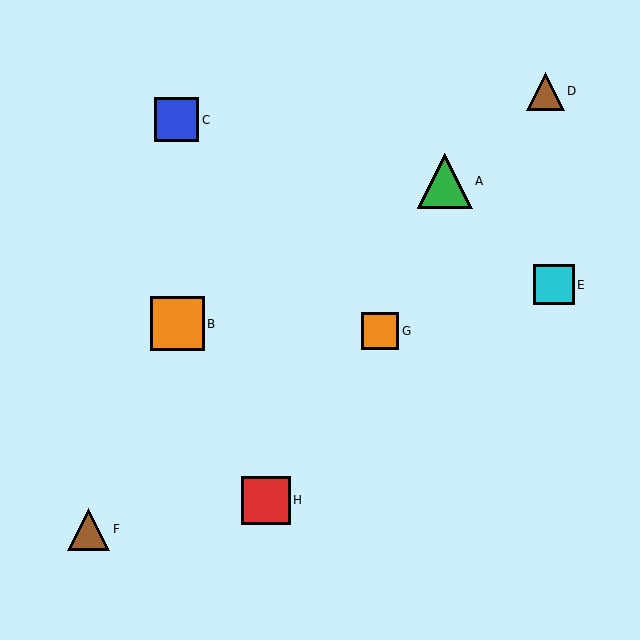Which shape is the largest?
The green triangle (labeled A) is the largest.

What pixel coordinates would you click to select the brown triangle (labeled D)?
Click at (545, 91) to select the brown triangle D.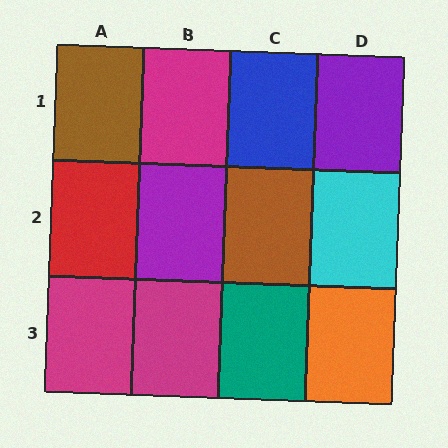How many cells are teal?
1 cell is teal.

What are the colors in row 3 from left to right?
Magenta, magenta, teal, orange.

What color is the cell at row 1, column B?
Magenta.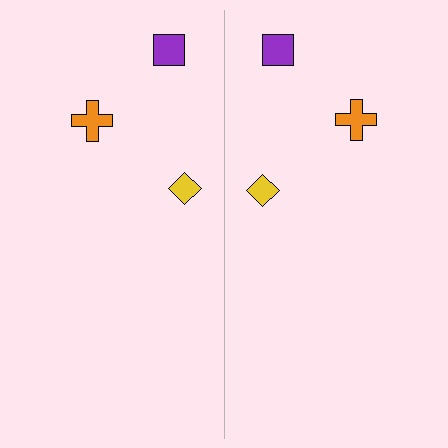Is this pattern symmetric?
Yes, this pattern has bilateral (reflection) symmetry.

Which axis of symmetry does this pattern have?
The pattern has a vertical axis of symmetry running through the center of the image.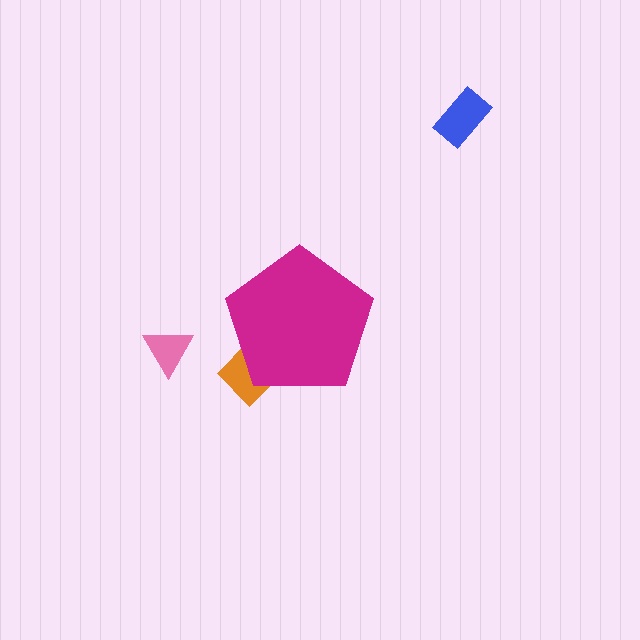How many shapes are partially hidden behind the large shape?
1 shape is partially hidden.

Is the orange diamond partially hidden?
Yes, the orange diamond is partially hidden behind the magenta pentagon.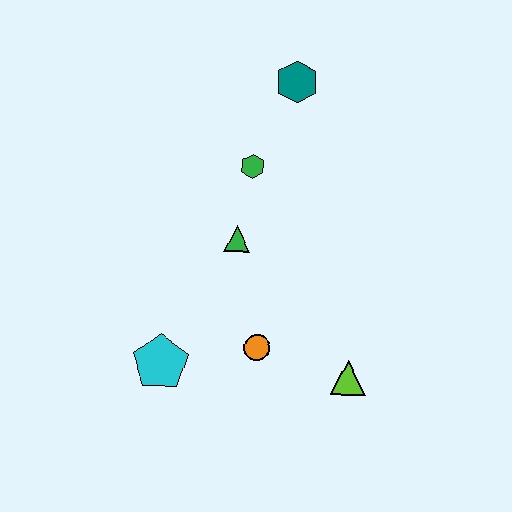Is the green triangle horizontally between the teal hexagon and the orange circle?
No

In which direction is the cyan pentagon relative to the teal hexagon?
The cyan pentagon is below the teal hexagon.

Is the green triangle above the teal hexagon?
No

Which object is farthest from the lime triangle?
The teal hexagon is farthest from the lime triangle.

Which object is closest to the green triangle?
The green hexagon is closest to the green triangle.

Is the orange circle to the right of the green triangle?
Yes